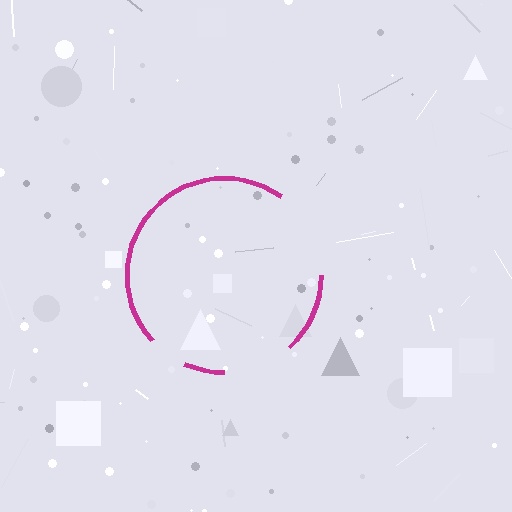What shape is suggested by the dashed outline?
The dashed outline suggests a circle.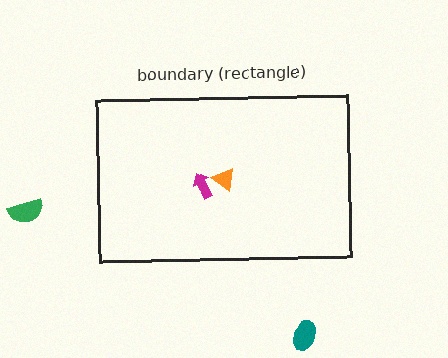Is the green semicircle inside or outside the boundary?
Outside.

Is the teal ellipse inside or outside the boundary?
Outside.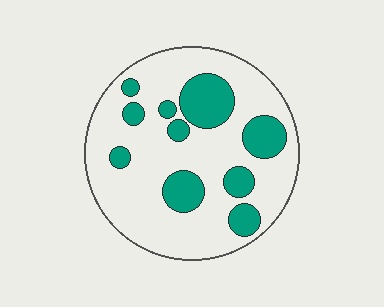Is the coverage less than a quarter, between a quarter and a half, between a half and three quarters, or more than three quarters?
Less than a quarter.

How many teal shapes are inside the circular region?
10.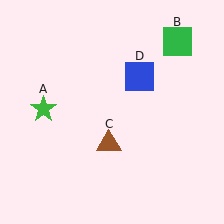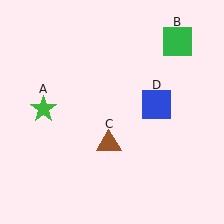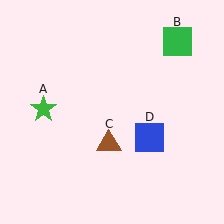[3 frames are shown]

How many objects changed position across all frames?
1 object changed position: blue square (object D).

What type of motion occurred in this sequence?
The blue square (object D) rotated clockwise around the center of the scene.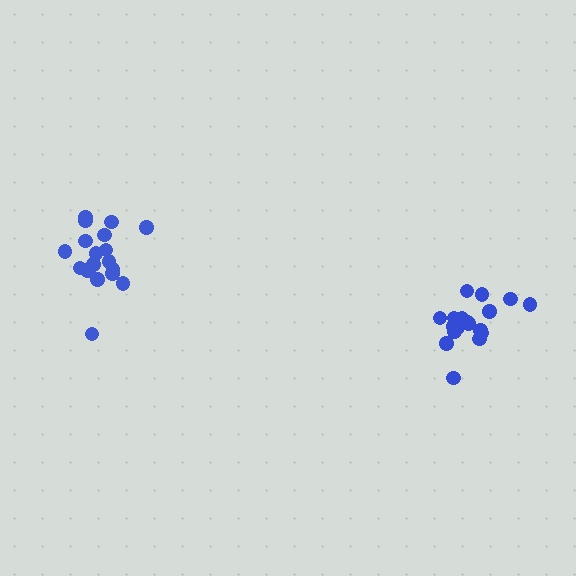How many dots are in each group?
Group 1: 19 dots, Group 2: 18 dots (37 total).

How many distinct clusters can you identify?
There are 2 distinct clusters.